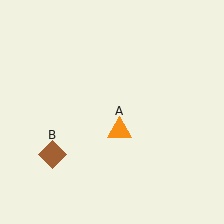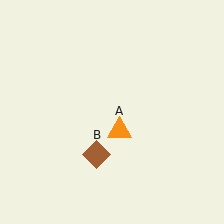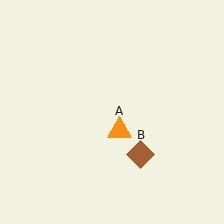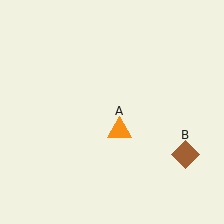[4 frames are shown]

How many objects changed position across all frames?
1 object changed position: brown diamond (object B).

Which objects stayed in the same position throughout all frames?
Orange triangle (object A) remained stationary.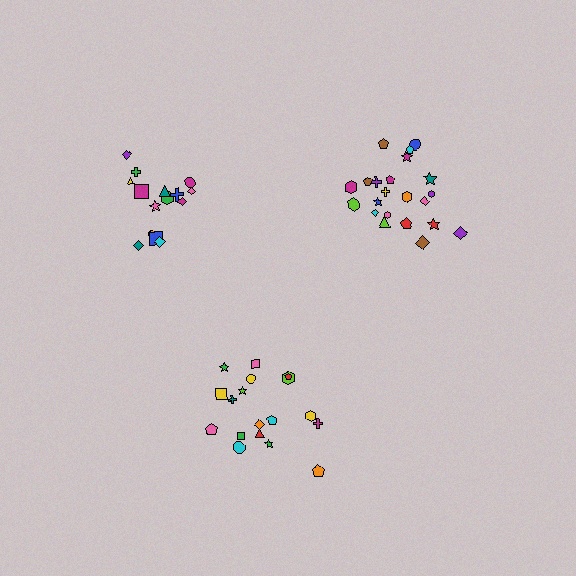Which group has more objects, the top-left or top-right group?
The top-right group.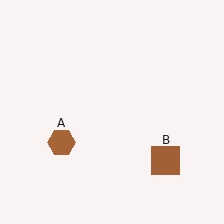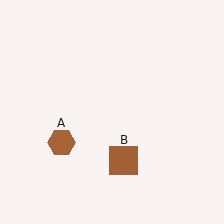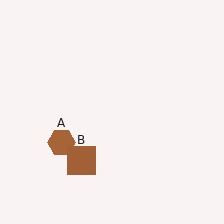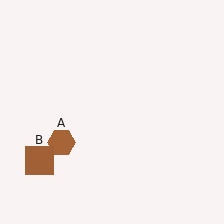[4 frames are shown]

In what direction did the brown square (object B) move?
The brown square (object B) moved left.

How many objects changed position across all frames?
1 object changed position: brown square (object B).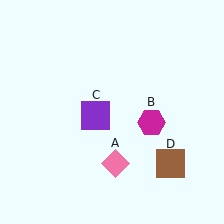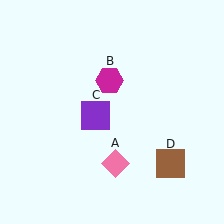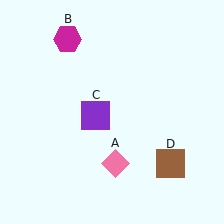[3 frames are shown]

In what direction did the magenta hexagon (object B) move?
The magenta hexagon (object B) moved up and to the left.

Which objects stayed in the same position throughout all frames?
Pink diamond (object A) and purple square (object C) and brown square (object D) remained stationary.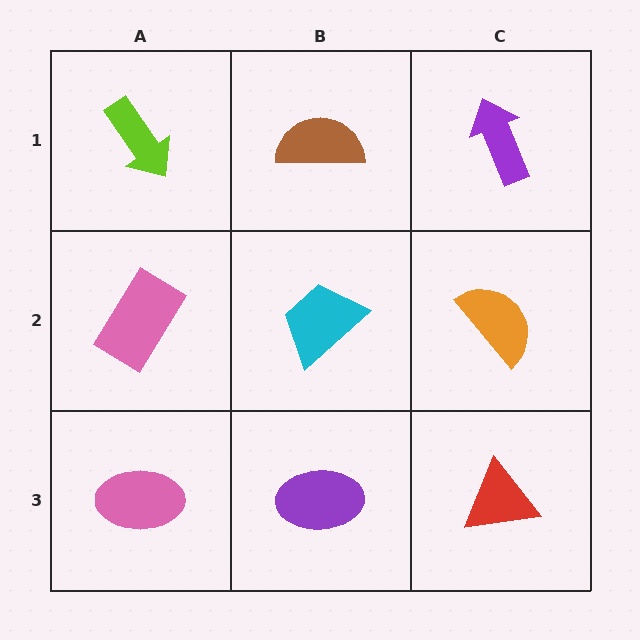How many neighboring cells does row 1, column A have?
2.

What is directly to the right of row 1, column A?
A brown semicircle.